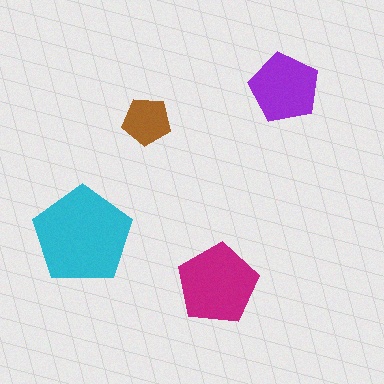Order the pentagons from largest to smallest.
the cyan one, the magenta one, the purple one, the brown one.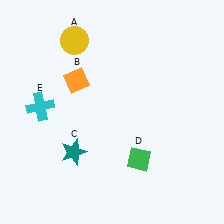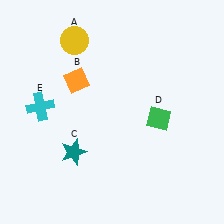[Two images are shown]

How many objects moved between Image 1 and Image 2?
1 object moved between the two images.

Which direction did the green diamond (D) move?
The green diamond (D) moved up.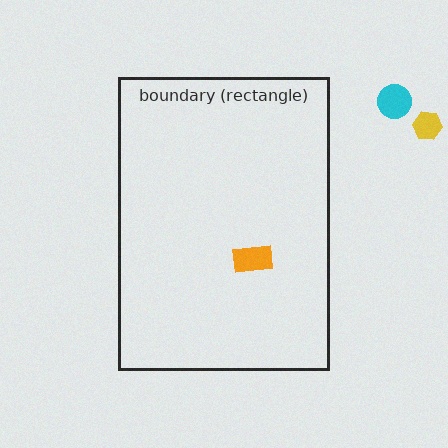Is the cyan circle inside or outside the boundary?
Outside.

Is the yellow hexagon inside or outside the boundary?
Outside.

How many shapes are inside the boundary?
1 inside, 2 outside.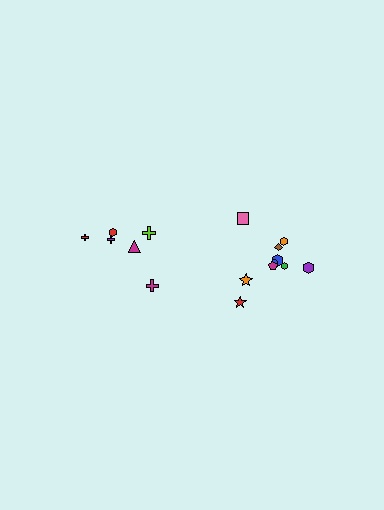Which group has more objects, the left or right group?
The right group.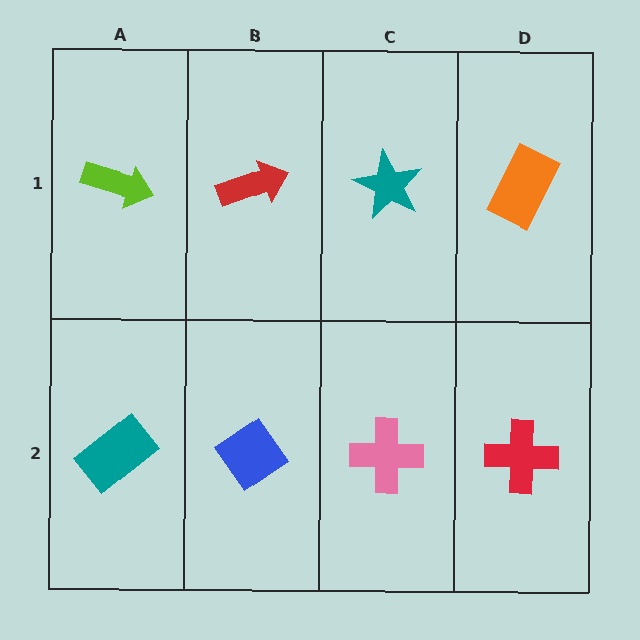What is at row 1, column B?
A red arrow.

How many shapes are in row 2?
4 shapes.